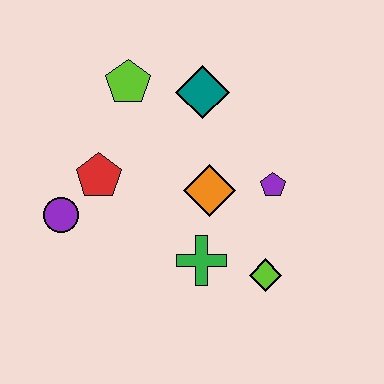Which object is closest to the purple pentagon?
The orange diamond is closest to the purple pentagon.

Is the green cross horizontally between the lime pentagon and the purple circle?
No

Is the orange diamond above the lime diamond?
Yes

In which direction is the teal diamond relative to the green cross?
The teal diamond is above the green cross.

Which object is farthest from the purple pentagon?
The purple circle is farthest from the purple pentagon.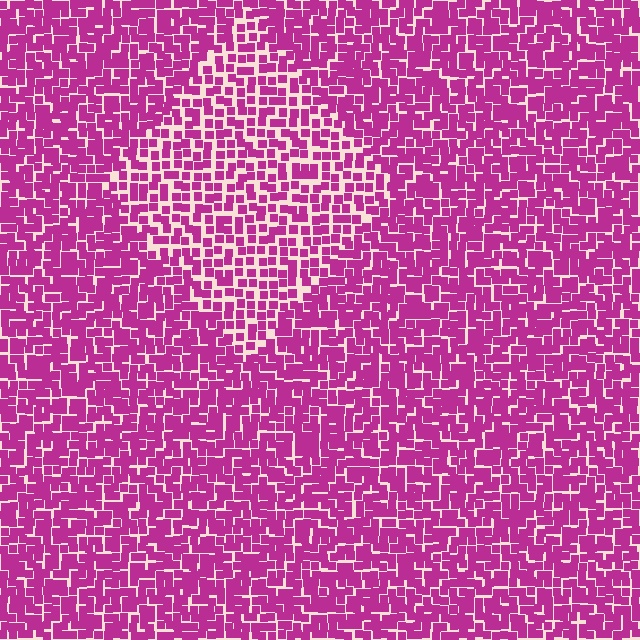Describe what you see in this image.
The image contains small magenta elements arranged at two different densities. A diamond-shaped region is visible where the elements are less densely packed than the surrounding area.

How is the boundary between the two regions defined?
The boundary is defined by a change in element density (approximately 1.5x ratio). All elements are the same color, size, and shape.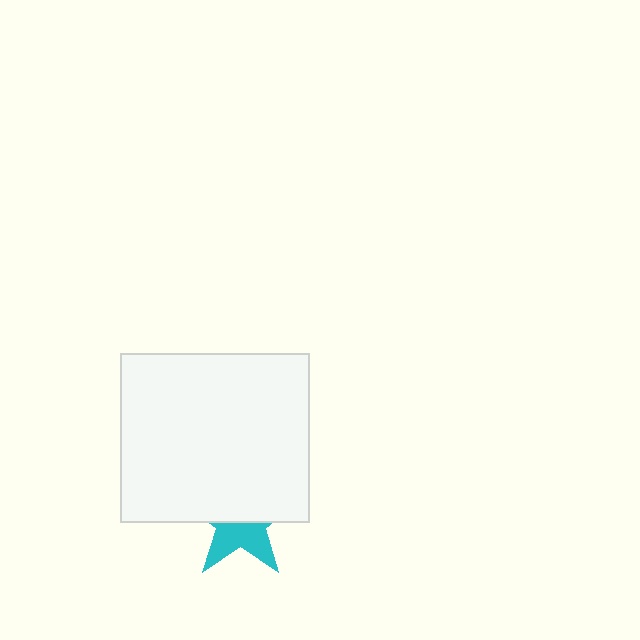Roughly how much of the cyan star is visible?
A small part of it is visible (roughly 42%).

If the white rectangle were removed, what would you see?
You would see the complete cyan star.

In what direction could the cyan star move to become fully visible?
The cyan star could move down. That would shift it out from behind the white rectangle entirely.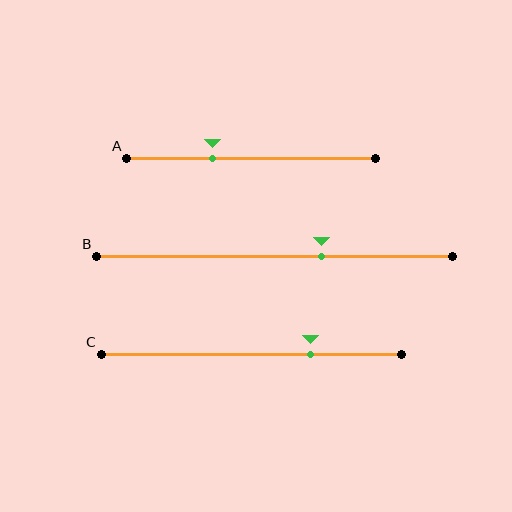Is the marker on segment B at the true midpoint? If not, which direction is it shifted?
No, the marker on segment B is shifted to the right by about 13% of the segment length.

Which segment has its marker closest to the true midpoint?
Segment B has its marker closest to the true midpoint.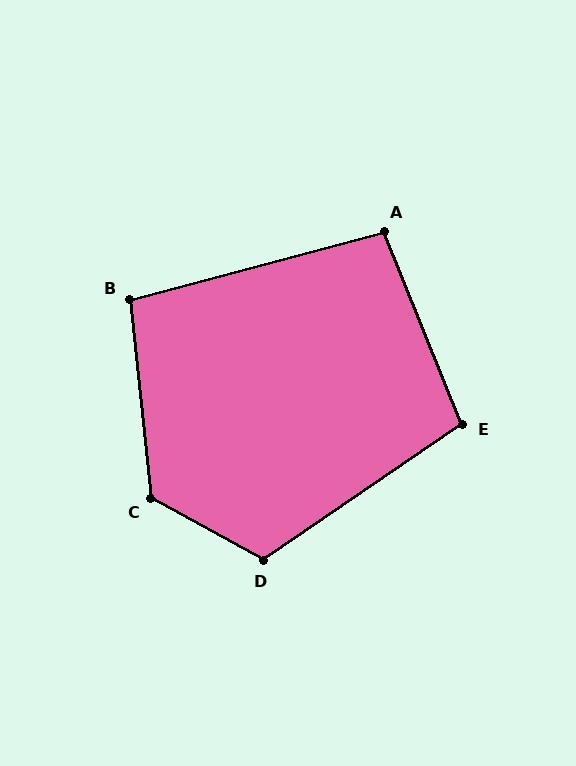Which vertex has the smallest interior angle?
A, at approximately 97 degrees.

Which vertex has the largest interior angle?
C, at approximately 125 degrees.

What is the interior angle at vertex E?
Approximately 102 degrees (obtuse).